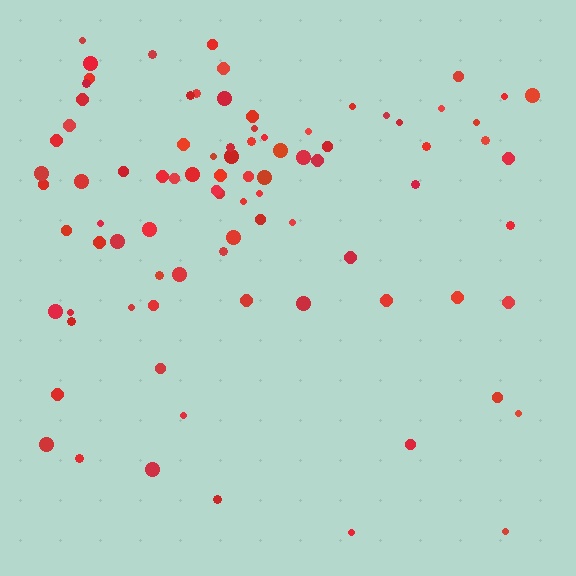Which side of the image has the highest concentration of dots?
The top.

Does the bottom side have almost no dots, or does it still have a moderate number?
Still a moderate number, just noticeably fewer than the top.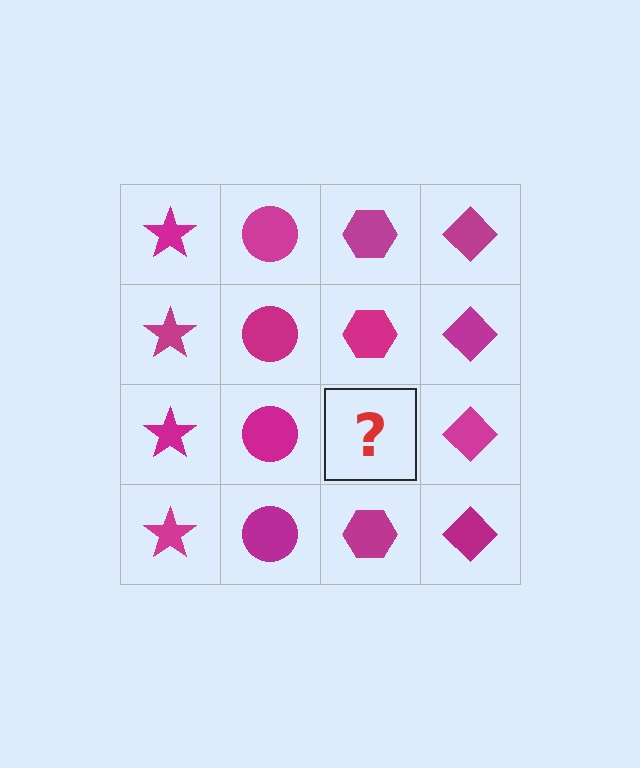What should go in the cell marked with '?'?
The missing cell should contain a magenta hexagon.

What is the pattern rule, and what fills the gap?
The rule is that each column has a consistent shape. The gap should be filled with a magenta hexagon.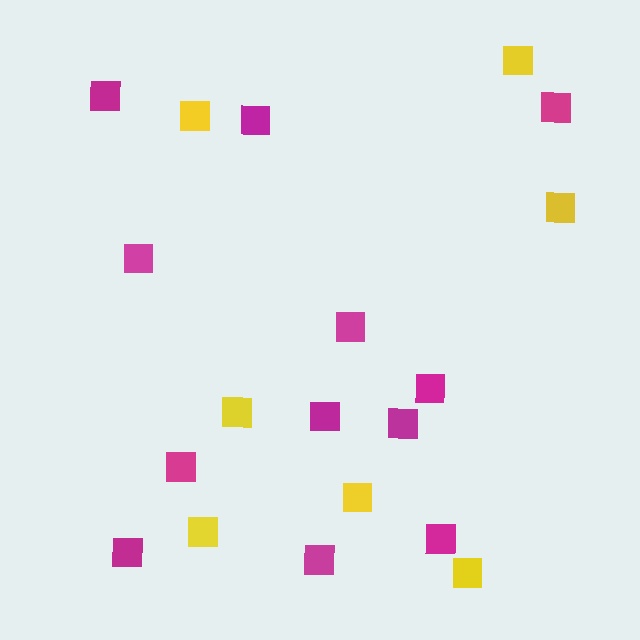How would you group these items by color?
There are 2 groups: one group of magenta squares (12) and one group of yellow squares (7).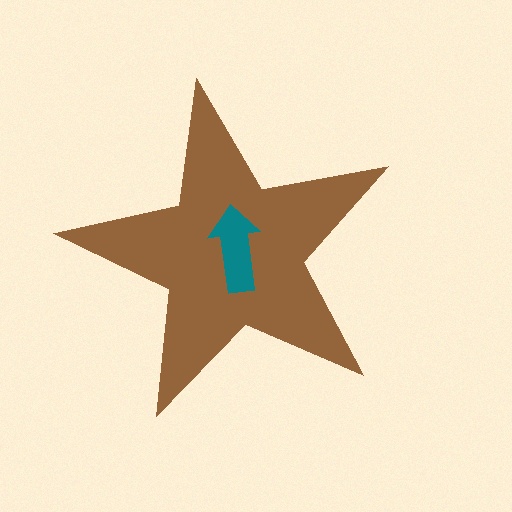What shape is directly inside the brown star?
The teal arrow.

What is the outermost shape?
The brown star.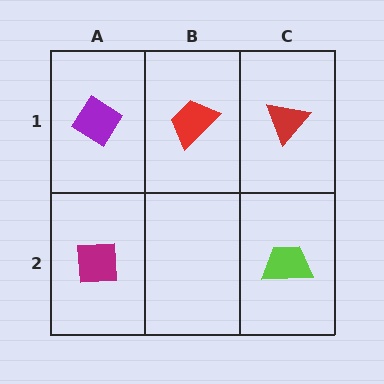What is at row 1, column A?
A purple diamond.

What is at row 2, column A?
A magenta square.